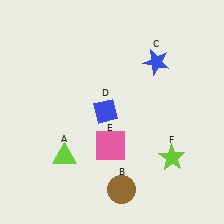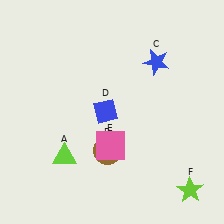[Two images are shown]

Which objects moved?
The objects that moved are: the brown circle (B), the lime star (F).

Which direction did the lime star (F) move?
The lime star (F) moved down.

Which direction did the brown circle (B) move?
The brown circle (B) moved up.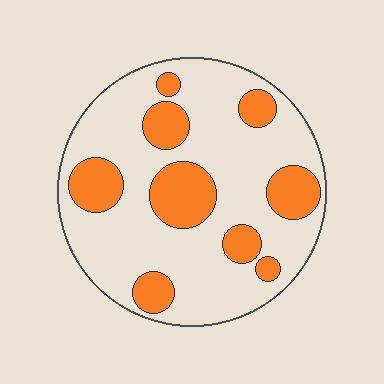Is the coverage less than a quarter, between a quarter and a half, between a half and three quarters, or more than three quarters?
Between a quarter and a half.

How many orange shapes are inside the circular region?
9.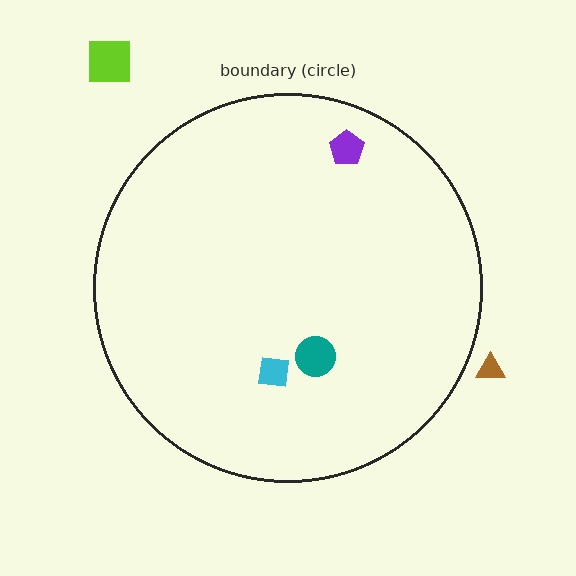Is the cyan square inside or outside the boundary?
Inside.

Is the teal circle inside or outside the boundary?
Inside.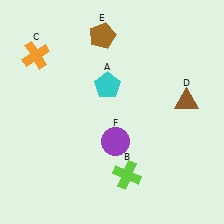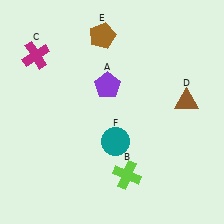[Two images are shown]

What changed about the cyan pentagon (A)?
In Image 1, A is cyan. In Image 2, it changed to purple.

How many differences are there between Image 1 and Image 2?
There are 3 differences between the two images.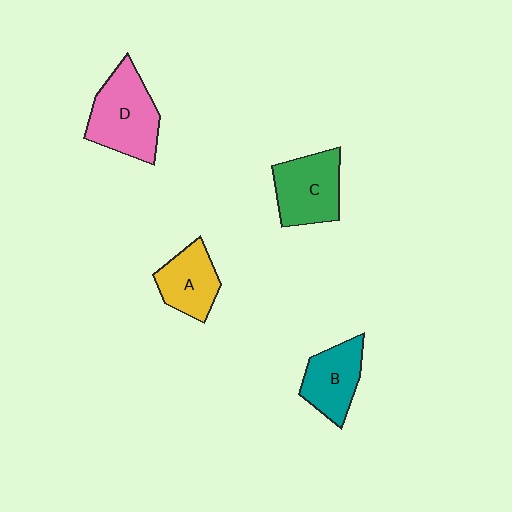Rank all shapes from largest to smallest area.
From largest to smallest: D (pink), C (green), B (teal), A (yellow).